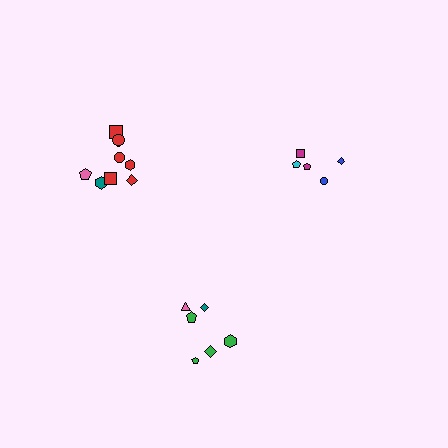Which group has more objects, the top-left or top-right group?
The top-left group.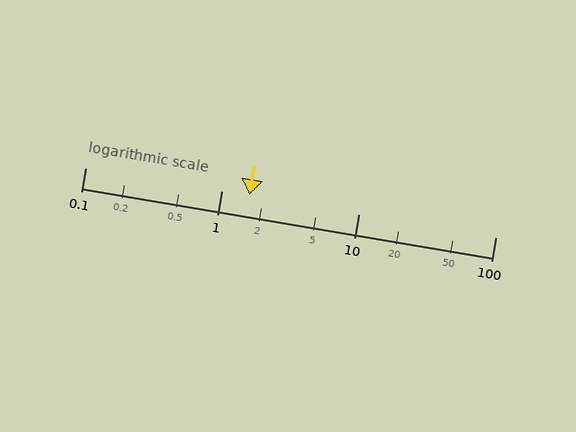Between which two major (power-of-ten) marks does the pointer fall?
The pointer is between 1 and 10.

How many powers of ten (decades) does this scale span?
The scale spans 3 decades, from 0.1 to 100.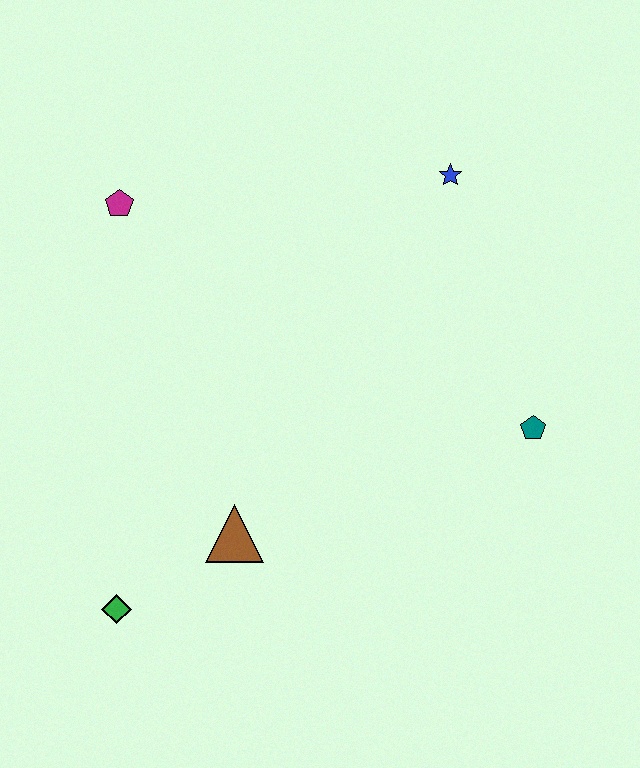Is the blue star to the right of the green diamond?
Yes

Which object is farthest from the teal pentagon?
The magenta pentagon is farthest from the teal pentagon.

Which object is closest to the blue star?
The teal pentagon is closest to the blue star.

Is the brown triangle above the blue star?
No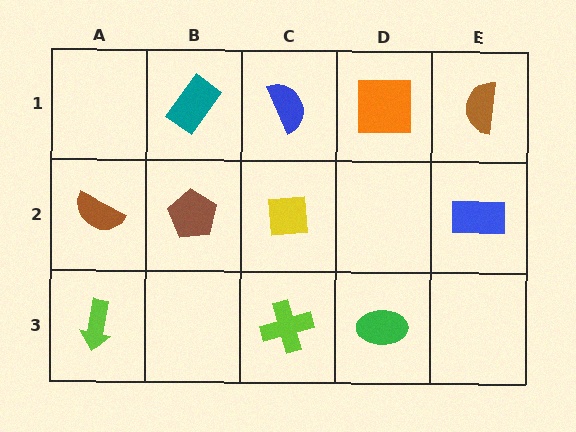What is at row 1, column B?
A teal rectangle.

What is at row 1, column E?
A brown semicircle.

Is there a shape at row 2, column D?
No, that cell is empty.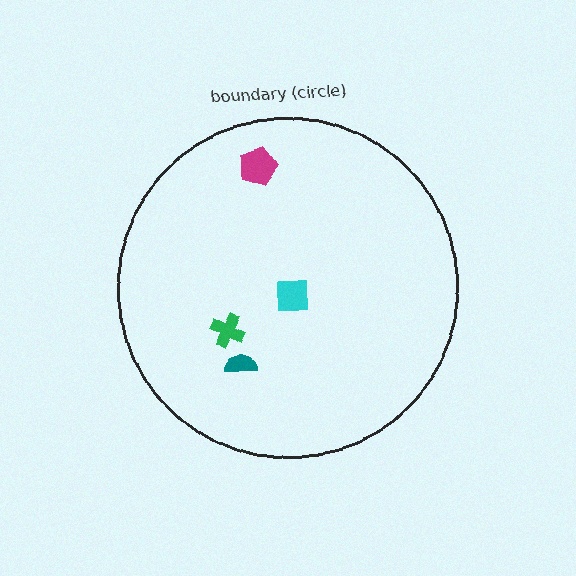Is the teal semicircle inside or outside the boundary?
Inside.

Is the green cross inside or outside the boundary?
Inside.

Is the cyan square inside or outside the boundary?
Inside.